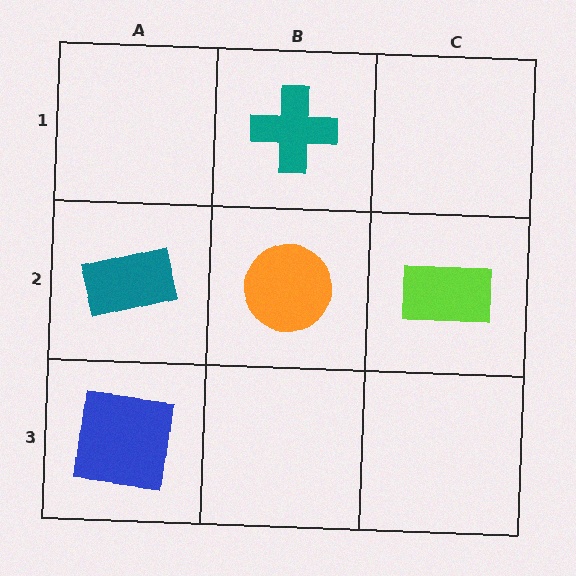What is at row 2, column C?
A lime rectangle.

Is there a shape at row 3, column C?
No, that cell is empty.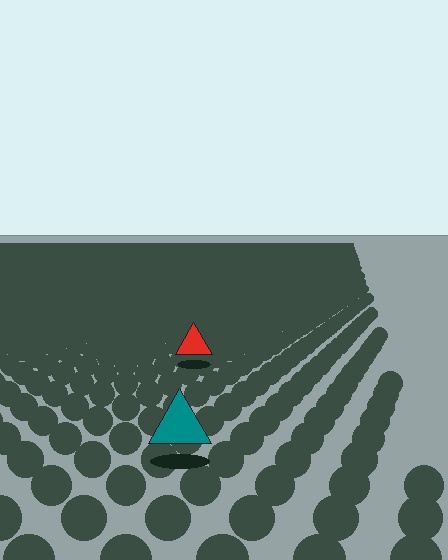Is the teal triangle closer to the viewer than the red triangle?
Yes. The teal triangle is closer — you can tell from the texture gradient: the ground texture is coarser near it.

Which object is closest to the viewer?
The teal triangle is closest. The texture marks near it are larger and more spread out.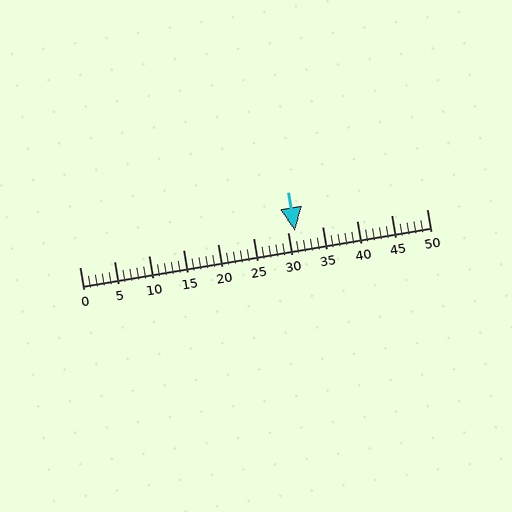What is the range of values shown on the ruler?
The ruler shows values from 0 to 50.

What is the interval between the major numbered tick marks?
The major tick marks are spaced 5 units apart.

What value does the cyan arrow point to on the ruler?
The cyan arrow points to approximately 31.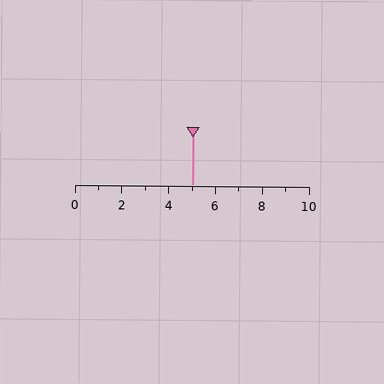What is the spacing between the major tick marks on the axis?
The major ticks are spaced 2 apart.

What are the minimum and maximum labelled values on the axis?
The axis runs from 0 to 10.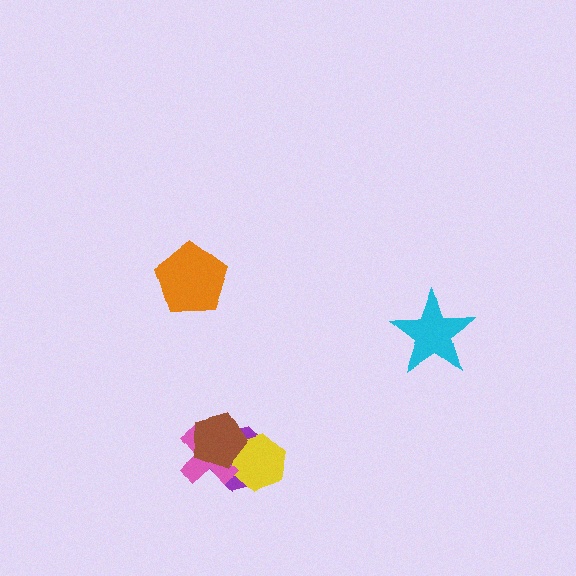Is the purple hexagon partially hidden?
Yes, it is partially covered by another shape.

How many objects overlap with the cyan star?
0 objects overlap with the cyan star.